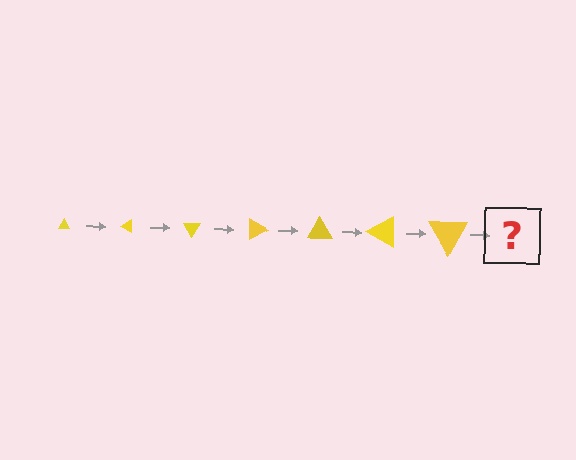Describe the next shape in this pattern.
It should be a triangle, larger than the previous one and rotated 210 degrees from the start.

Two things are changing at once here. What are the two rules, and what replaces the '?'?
The two rules are that the triangle grows larger each step and it rotates 30 degrees each step. The '?' should be a triangle, larger than the previous one and rotated 210 degrees from the start.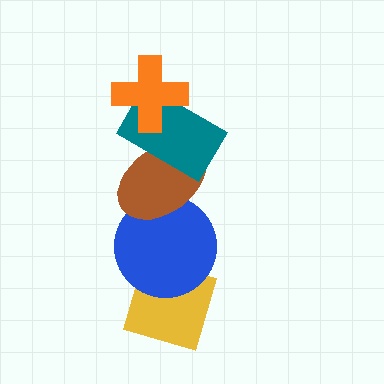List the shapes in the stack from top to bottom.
From top to bottom: the orange cross, the teal rectangle, the brown ellipse, the blue circle, the yellow diamond.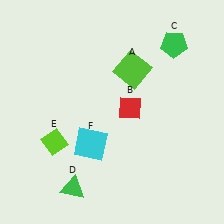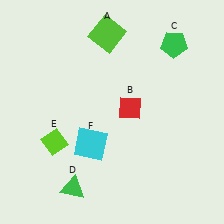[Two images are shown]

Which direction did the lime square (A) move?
The lime square (A) moved up.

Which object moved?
The lime square (A) moved up.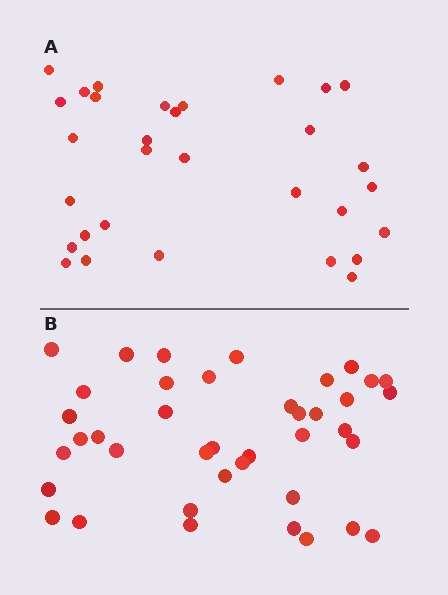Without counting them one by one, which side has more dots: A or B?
Region B (the bottom region) has more dots.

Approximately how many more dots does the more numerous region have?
Region B has roughly 8 or so more dots than region A.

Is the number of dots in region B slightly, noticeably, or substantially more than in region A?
Region B has noticeably more, but not dramatically so. The ratio is roughly 1.3 to 1.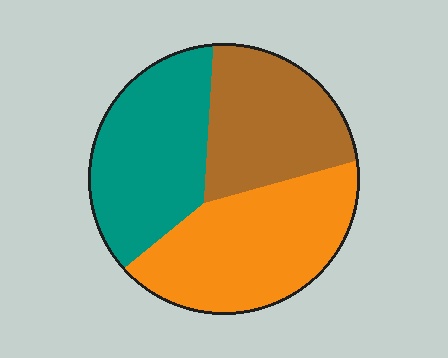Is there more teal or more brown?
Teal.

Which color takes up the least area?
Brown, at roughly 30%.